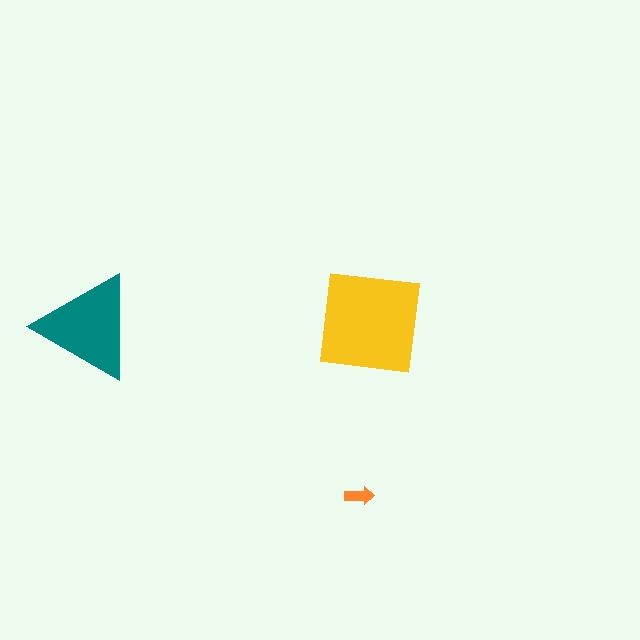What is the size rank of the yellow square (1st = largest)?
1st.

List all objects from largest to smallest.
The yellow square, the teal triangle, the orange arrow.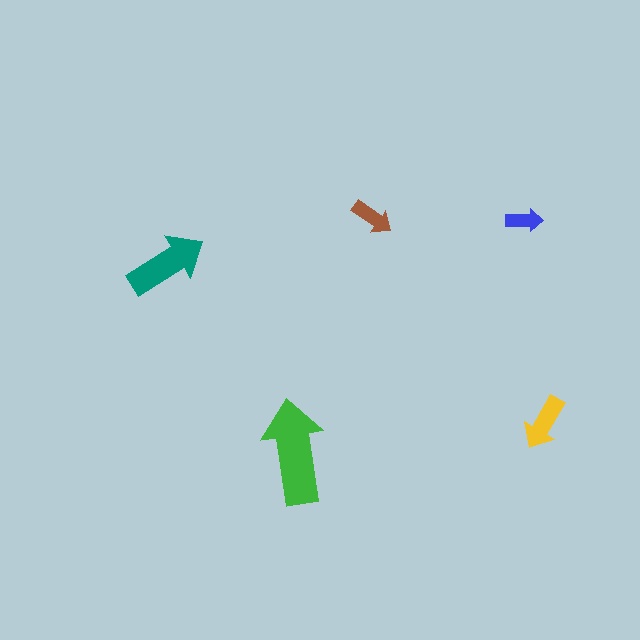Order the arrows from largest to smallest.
the green one, the teal one, the yellow one, the brown one, the blue one.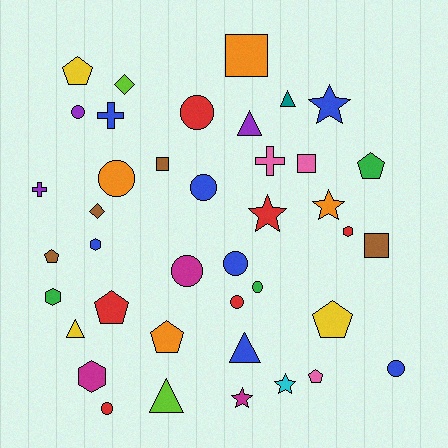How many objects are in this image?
There are 40 objects.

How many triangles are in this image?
There are 5 triangles.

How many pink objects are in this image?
There are 3 pink objects.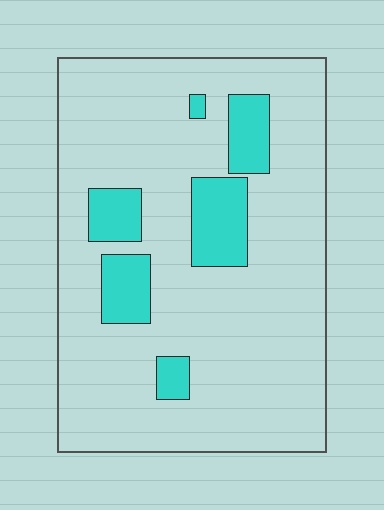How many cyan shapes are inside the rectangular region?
6.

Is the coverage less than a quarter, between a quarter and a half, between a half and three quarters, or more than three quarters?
Less than a quarter.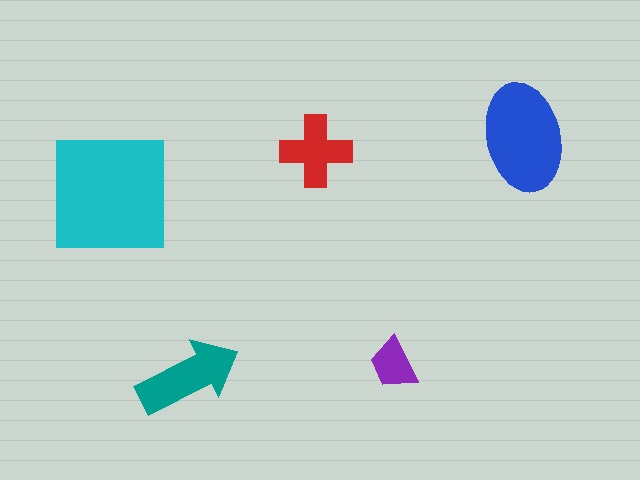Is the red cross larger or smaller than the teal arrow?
Smaller.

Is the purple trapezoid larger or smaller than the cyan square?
Smaller.